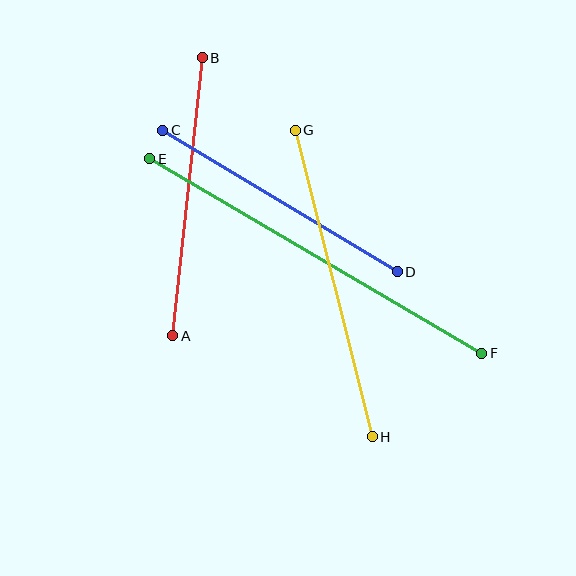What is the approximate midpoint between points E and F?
The midpoint is at approximately (316, 256) pixels.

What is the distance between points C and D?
The distance is approximately 274 pixels.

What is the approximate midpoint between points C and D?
The midpoint is at approximately (280, 201) pixels.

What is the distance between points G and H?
The distance is approximately 316 pixels.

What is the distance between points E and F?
The distance is approximately 385 pixels.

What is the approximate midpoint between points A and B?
The midpoint is at approximately (188, 197) pixels.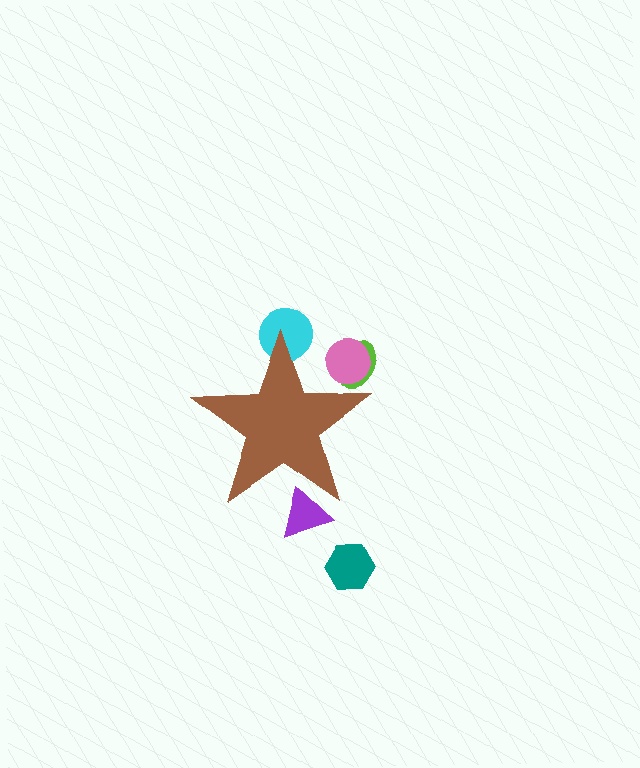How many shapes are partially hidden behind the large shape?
4 shapes are partially hidden.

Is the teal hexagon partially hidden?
No, the teal hexagon is fully visible.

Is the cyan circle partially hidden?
Yes, the cyan circle is partially hidden behind the brown star.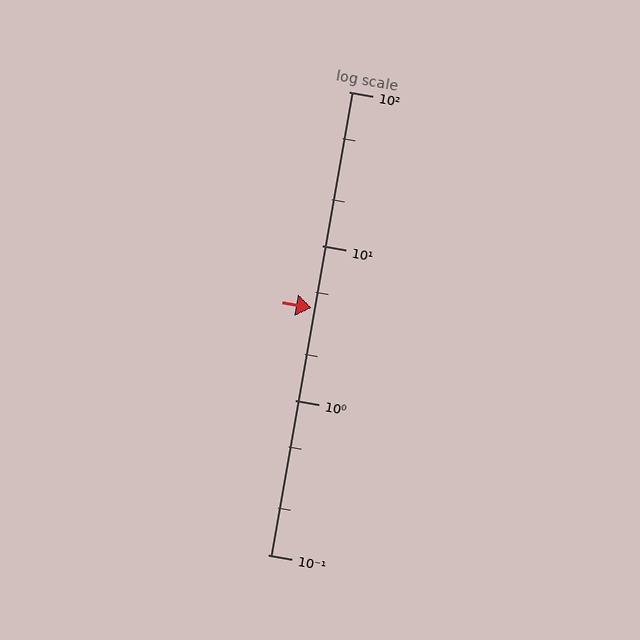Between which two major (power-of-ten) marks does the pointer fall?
The pointer is between 1 and 10.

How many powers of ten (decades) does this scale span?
The scale spans 3 decades, from 0.1 to 100.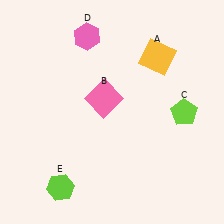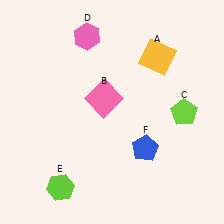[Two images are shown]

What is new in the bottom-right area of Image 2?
A blue pentagon (F) was added in the bottom-right area of Image 2.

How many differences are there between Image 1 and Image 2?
There is 1 difference between the two images.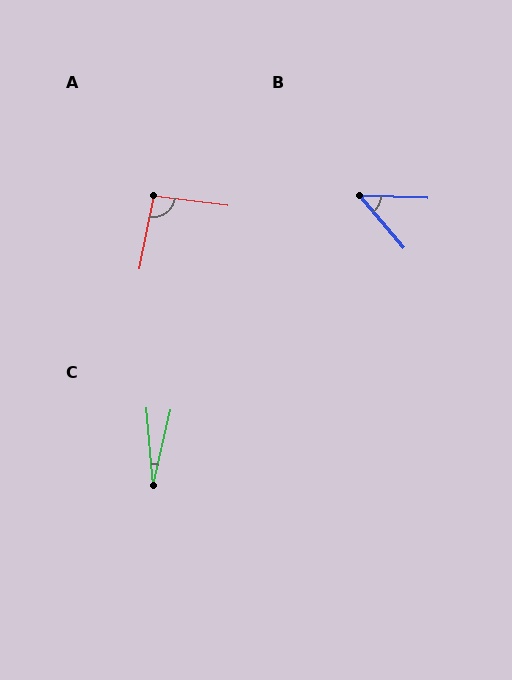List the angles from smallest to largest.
C (18°), B (48°), A (94°).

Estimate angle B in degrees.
Approximately 48 degrees.